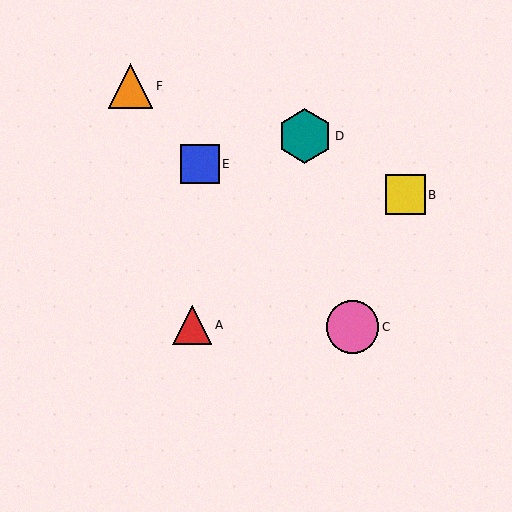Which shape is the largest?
The teal hexagon (labeled D) is the largest.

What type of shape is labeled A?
Shape A is a red triangle.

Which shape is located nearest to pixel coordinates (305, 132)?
The teal hexagon (labeled D) at (305, 136) is nearest to that location.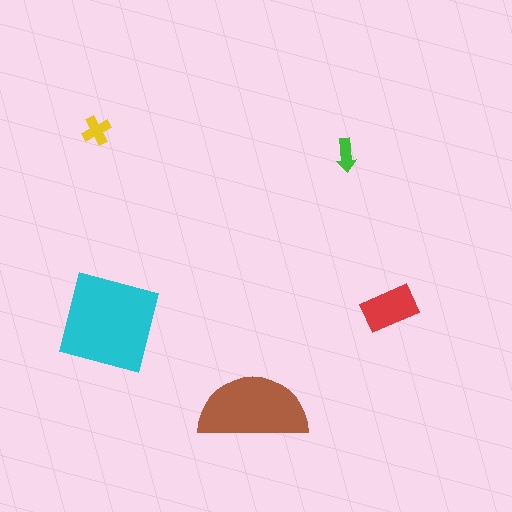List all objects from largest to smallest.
The cyan square, the brown semicircle, the red rectangle, the yellow cross, the green arrow.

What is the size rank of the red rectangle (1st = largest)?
3rd.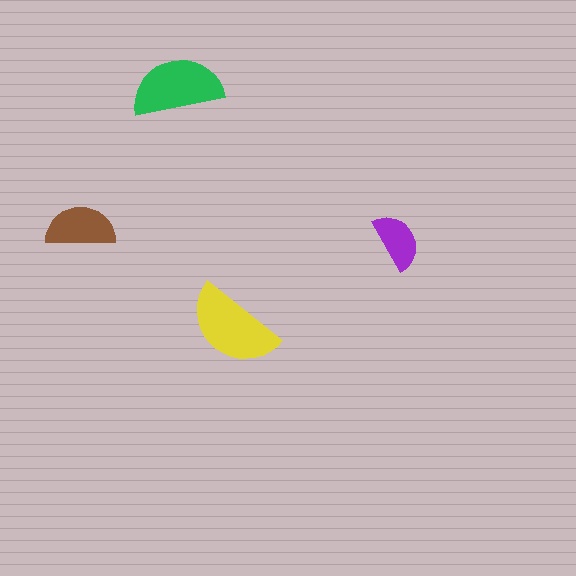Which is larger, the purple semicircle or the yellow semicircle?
The yellow one.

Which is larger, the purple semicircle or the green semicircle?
The green one.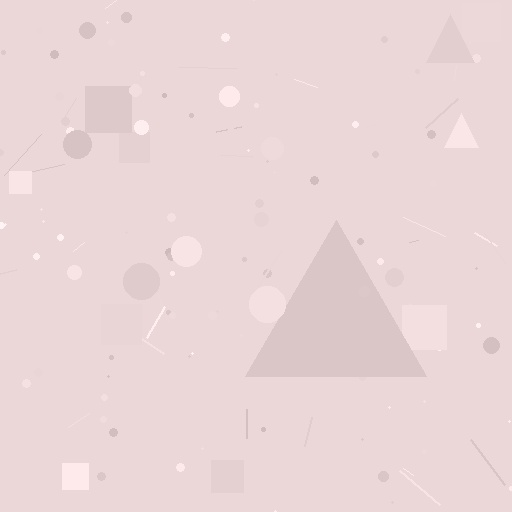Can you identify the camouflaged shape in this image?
The camouflaged shape is a triangle.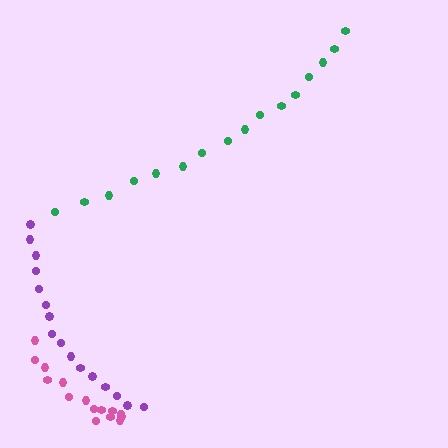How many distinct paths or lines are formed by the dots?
There are 3 distinct paths.